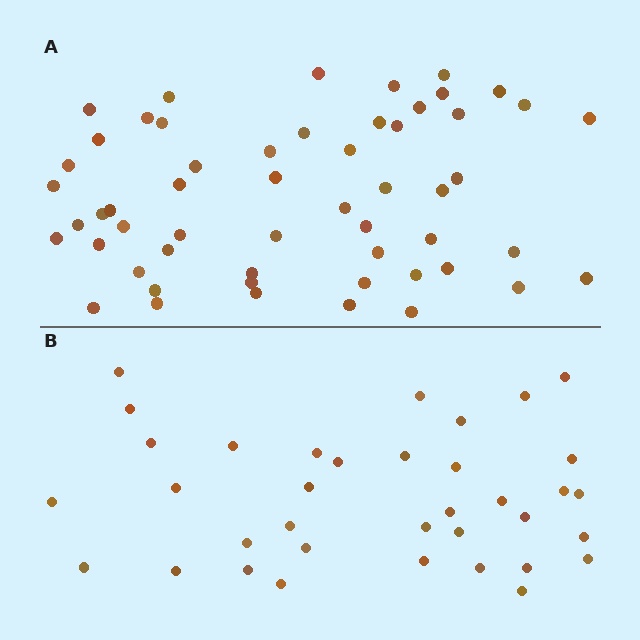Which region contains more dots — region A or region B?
Region A (the top region) has more dots.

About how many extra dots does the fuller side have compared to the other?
Region A has approximately 20 more dots than region B.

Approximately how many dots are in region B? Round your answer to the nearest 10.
About 40 dots. (The exact count is 36, which rounds to 40.)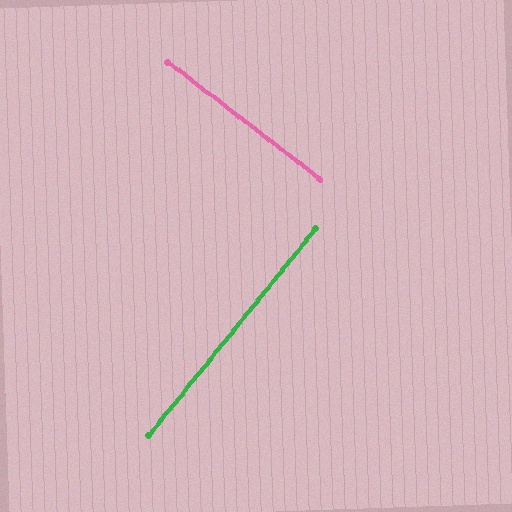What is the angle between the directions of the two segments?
Approximately 89 degrees.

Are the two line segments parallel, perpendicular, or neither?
Perpendicular — they meet at approximately 89°.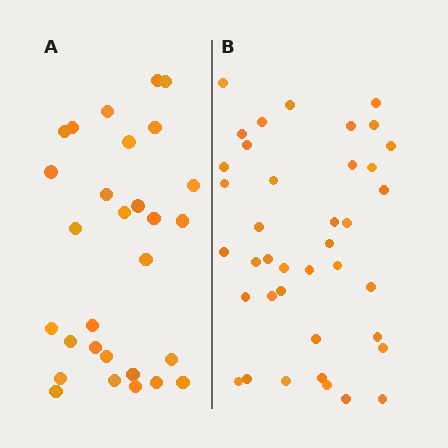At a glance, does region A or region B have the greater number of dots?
Region B (the right region) has more dots.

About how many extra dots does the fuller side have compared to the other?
Region B has roughly 10 or so more dots than region A.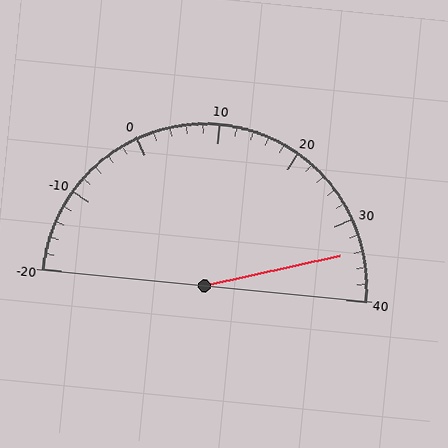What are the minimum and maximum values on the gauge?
The gauge ranges from -20 to 40.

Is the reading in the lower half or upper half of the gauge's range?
The reading is in the upper half of the range (-20 to 40).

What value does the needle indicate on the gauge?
The needle indicates approximately 34.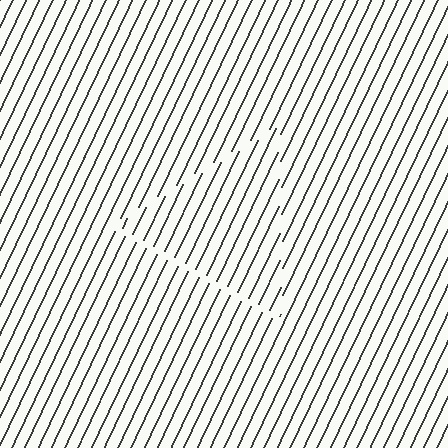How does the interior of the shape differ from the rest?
The interior of the shape contains the same grating, shifted by half a period — the contour is defined by the phase discontinuity where line-ends from the inner and outer gratings abut.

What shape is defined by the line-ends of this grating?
An illusory triangle. The interior of the shape contains the same grating, shifted by half a period — the contour is defined by the phase discontinuity where line-ends from the inner and outer gratings abut.